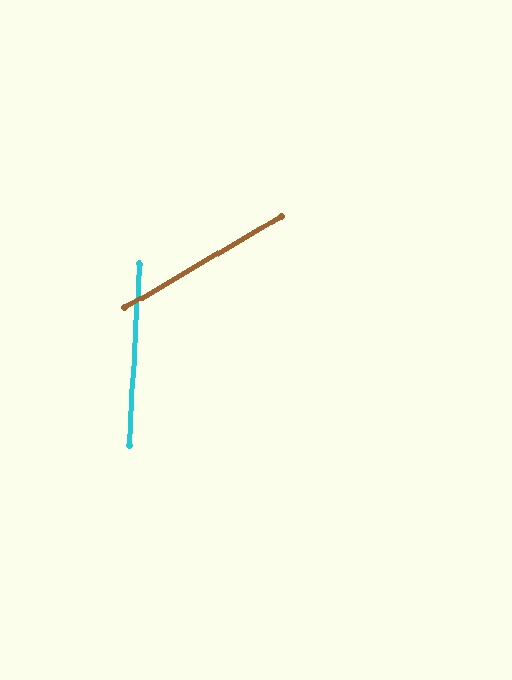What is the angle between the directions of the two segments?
Approximately 56 degrees.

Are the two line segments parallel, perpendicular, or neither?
Neither parallel nor perpendicular — they differ by about 56°.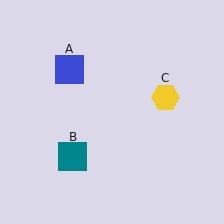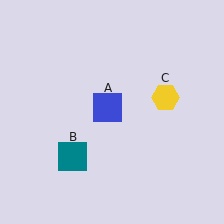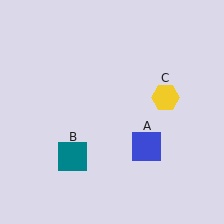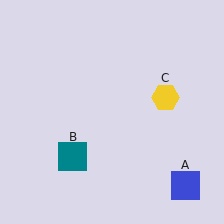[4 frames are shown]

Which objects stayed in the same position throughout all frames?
Teal square (object B) and yellow hexagon (object C) remained stationary.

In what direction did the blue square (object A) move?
The blue square (object A) moved down and to the right.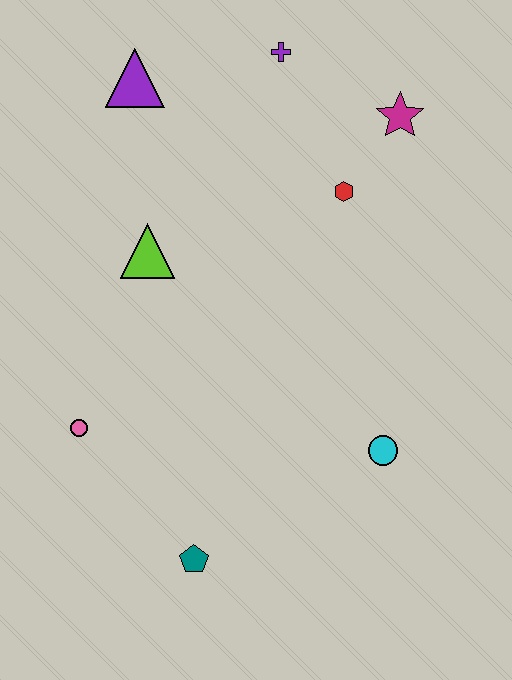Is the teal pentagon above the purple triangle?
No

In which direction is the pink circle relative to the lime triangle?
The pink circle is below the lime triangle.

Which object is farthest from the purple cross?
The teal pentagon is farthest from the purple cross.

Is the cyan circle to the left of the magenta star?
Yes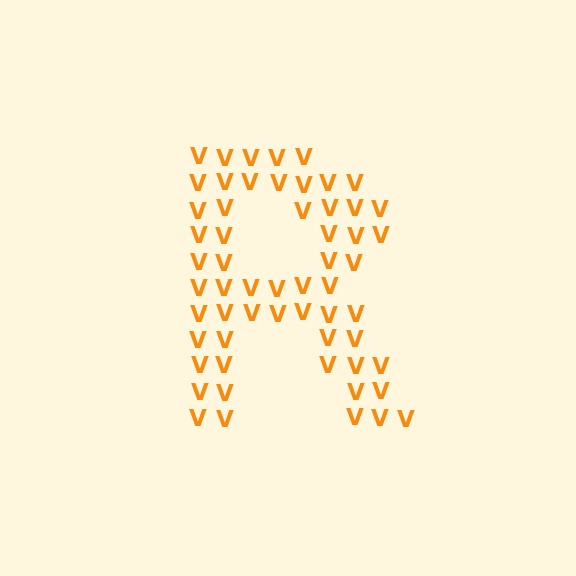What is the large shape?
The large shape is the letter R.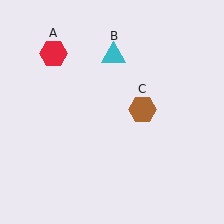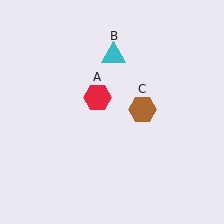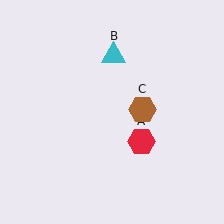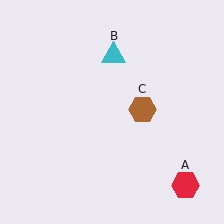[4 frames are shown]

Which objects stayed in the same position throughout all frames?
Cyan triangle (object B) and brown hexagon (object C) remained stationary.